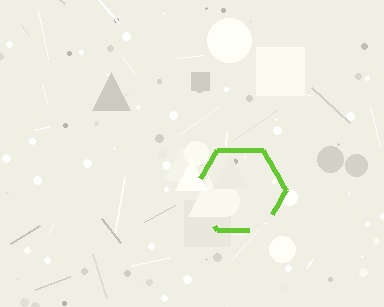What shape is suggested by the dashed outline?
The dashed outline suggests a hexagon.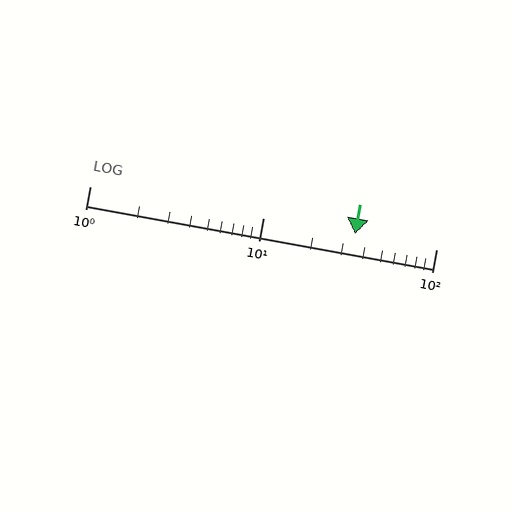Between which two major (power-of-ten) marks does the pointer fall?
The pointer is between 10 and 100.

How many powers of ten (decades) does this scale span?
The scale spans 2 decades, from 1 to 100.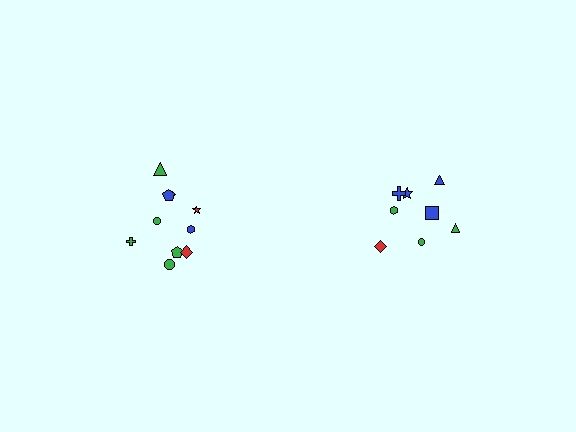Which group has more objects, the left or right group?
The left group.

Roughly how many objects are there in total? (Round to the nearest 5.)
Roughly 20 objects in total.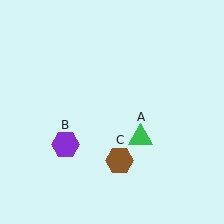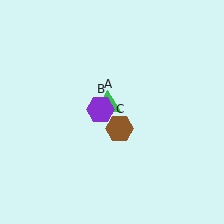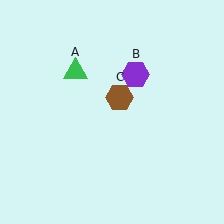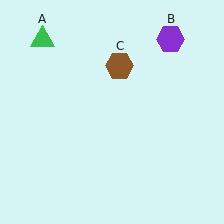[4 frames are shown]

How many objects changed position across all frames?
3 objects changed position: green triangle (object A), purple hexagon (object B), brown hexagon (object C).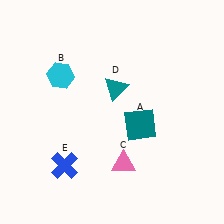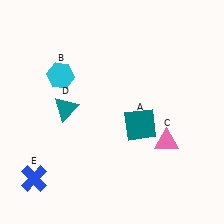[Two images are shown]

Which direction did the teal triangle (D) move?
The teal triangle (D) moved left.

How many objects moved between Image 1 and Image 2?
3 objects moved between the two images.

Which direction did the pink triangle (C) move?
The pink triangle (C) moved right.